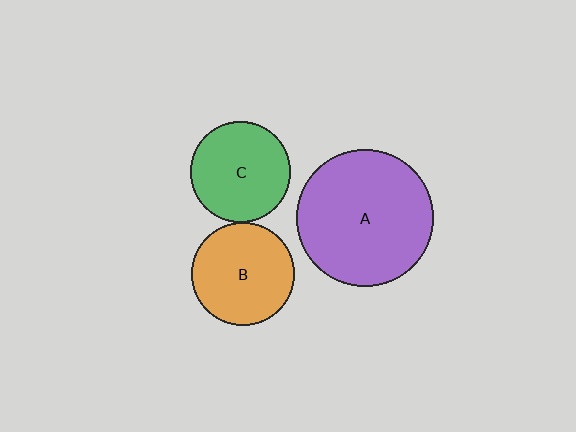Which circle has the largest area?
Circle A (purple).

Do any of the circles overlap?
No, none of the circles overlap.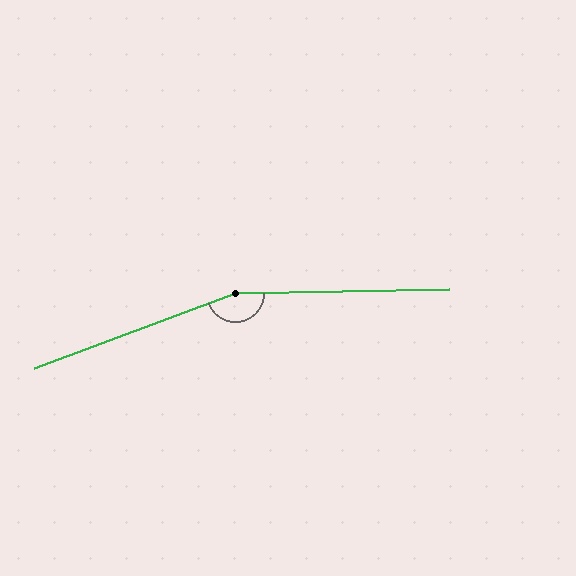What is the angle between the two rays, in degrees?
Approximately 160 degrees.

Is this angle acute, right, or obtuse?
It is obtuse.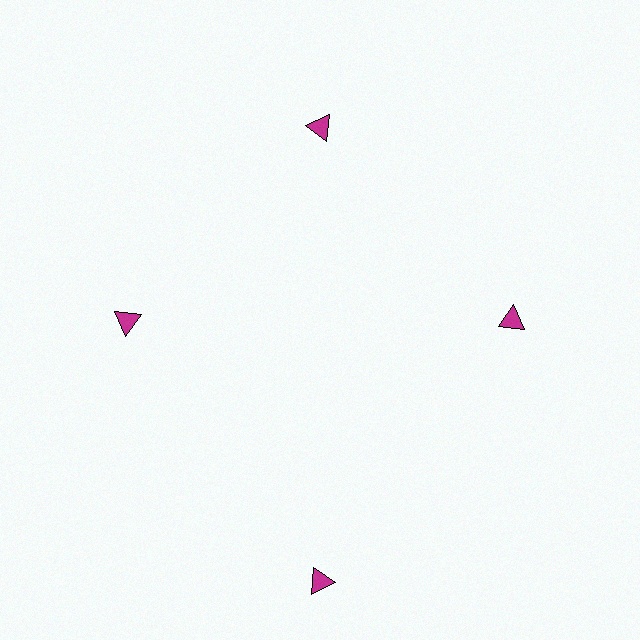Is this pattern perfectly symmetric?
No. The 4 magenta triangles are arranged in a ring, but one element near the 6 o'clock position is pushed outward from the center, breaking the 4-fold rotational symmetry.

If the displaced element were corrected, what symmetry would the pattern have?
It would have 4-fold rotational symmetry — the pattern would map onto itself every 90 degrees.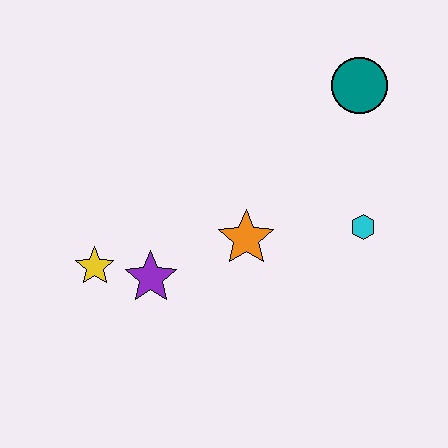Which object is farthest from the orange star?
The teal circle is farthest from the orange star.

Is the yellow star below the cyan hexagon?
Yes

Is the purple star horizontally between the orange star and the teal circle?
No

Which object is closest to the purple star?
The yellow star is closest to the purple star.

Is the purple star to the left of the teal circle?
Yes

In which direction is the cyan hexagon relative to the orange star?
The cyan hexagon is to the right of the orange star.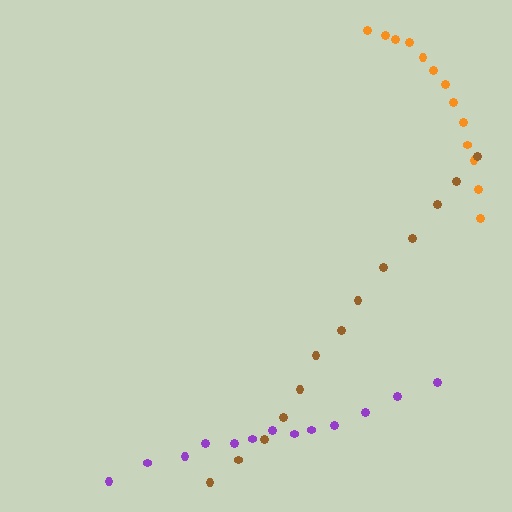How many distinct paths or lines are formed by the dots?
There are 3 distinct paths.